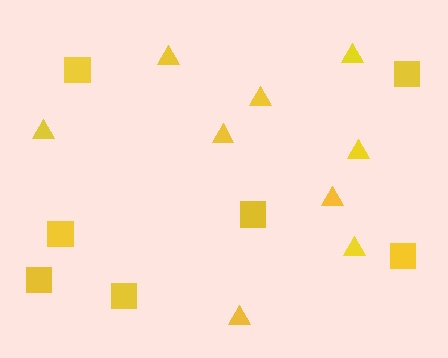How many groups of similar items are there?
There are 2 groups: one group of squares (7) and one group of triangles (9).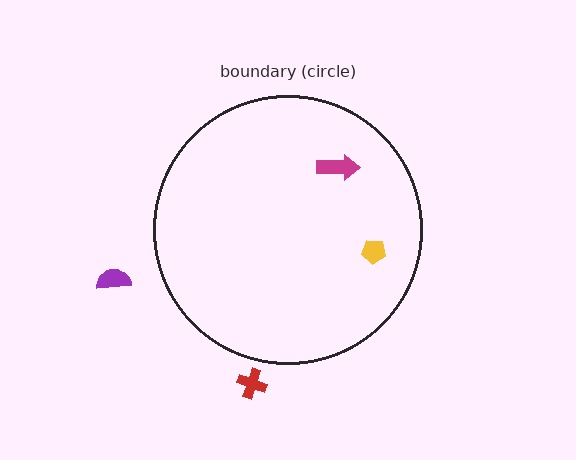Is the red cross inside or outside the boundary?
Outside.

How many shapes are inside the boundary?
2 inside, 2 outside.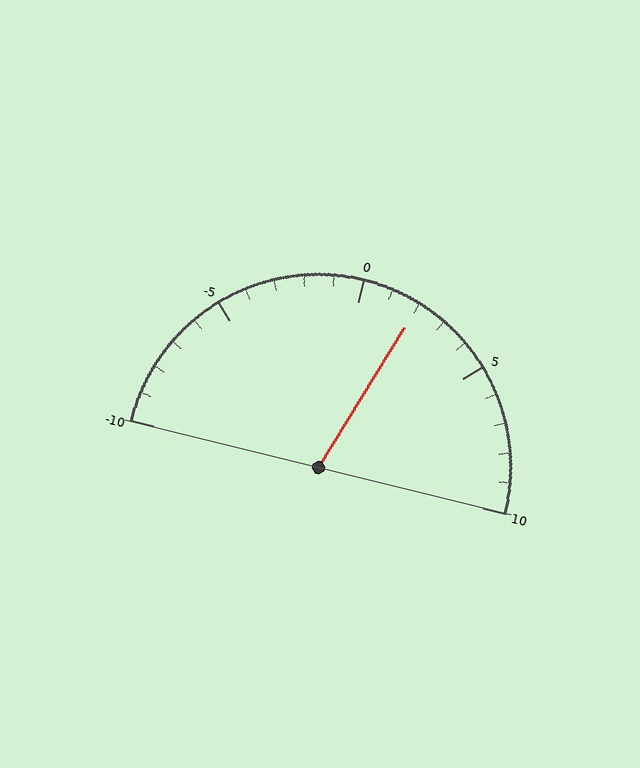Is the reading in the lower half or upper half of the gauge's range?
The reading is in the upper half of the range (-10 to 10).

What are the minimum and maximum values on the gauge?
The gauge ranges from -10 to 10.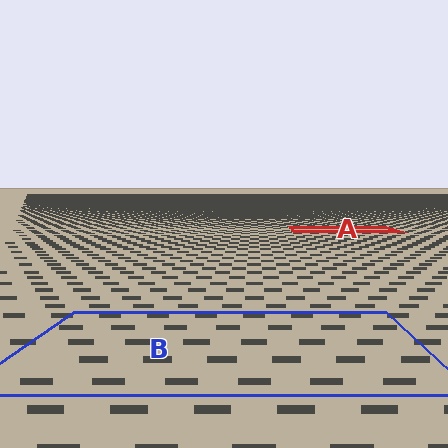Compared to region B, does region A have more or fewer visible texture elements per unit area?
Region A has more texture elements per unit area — they are packed more densely because it is farther away.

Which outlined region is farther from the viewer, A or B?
Region A is farther from the viewer — the texture elements inside it appear smaller and more densely packed.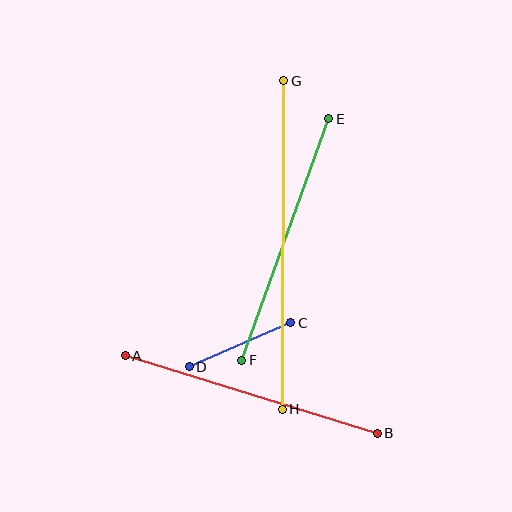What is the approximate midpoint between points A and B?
The midpoint is at approximately (251, 394) pixels.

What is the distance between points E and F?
The distance is approximately 257 pixels.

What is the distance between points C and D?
The distance is approximately 110 pixels.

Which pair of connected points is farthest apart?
Points G and H are farthest apart.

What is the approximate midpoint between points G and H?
The midpoint is at approximately (283, 245) pixels.